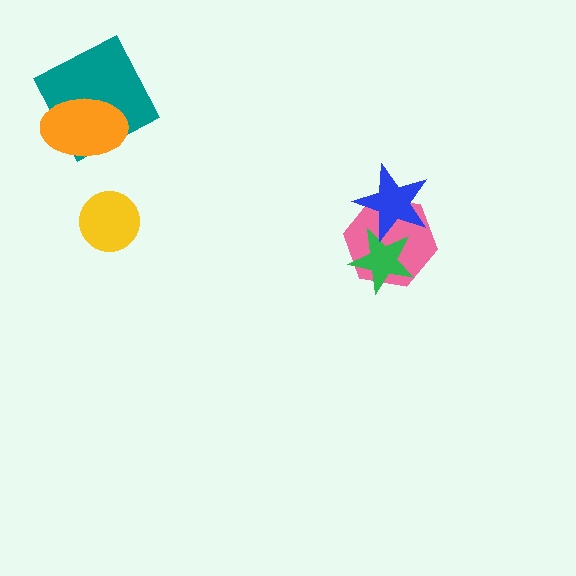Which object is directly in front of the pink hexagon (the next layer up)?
The green star is directly in front of the pink hexagon.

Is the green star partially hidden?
Yes, it is partially covered by another shape.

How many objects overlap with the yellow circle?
0 objects overlap with the yellow circle.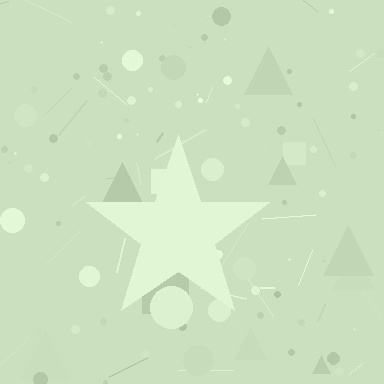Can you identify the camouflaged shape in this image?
The camouflaged shape is a star.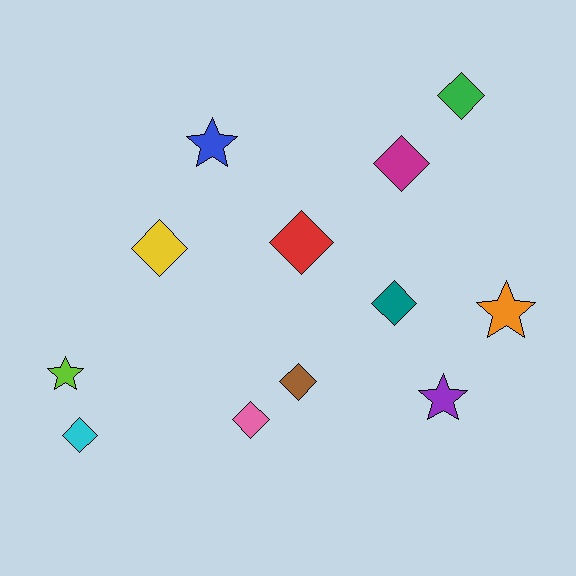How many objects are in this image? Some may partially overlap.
There are 12 objects.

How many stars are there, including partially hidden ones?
There are 4 stars.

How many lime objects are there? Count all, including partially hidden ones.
There is 1 lime object.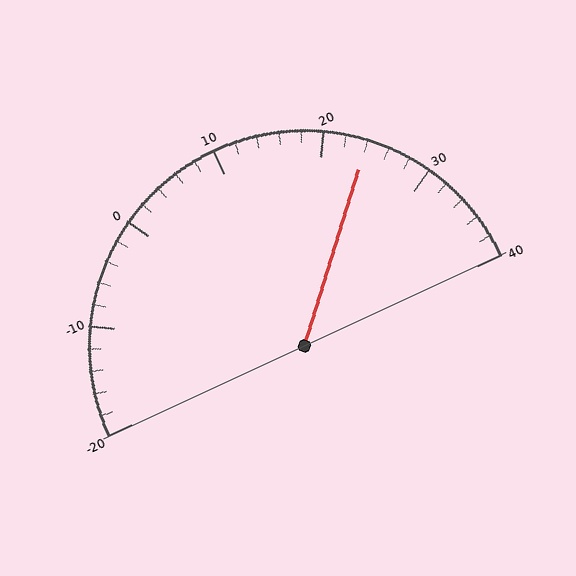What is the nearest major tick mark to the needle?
The nearest major tick mark is 20.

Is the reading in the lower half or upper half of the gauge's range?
The reading is in the upper half of the range (-20 to 40).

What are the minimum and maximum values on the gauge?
The gauge ranges from -20 to 40.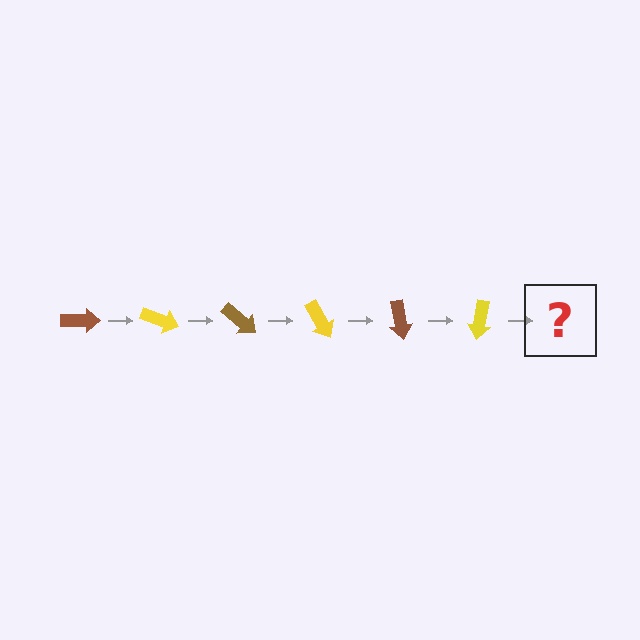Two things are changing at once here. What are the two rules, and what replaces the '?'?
The two rules are that it rotates 20 degrees each step and the color cycles through brown and yellow. The '?' should be a brown arrow, rotated 120 degrees from the start.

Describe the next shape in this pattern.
It should be a brown arrow, rotated 120 degrees from the start.